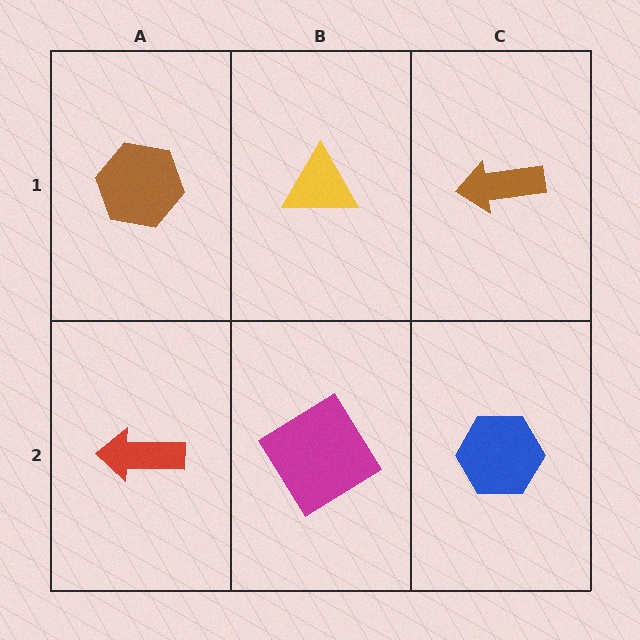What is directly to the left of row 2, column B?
A red arrow.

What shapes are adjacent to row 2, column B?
A yellow triangle (row 1, column B), a red arrow (row 2, column A), a blue hexagon (row 2, column C).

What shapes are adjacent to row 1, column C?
A blue hexagon (row 2, column C), a yellow triangle (row 1, column B).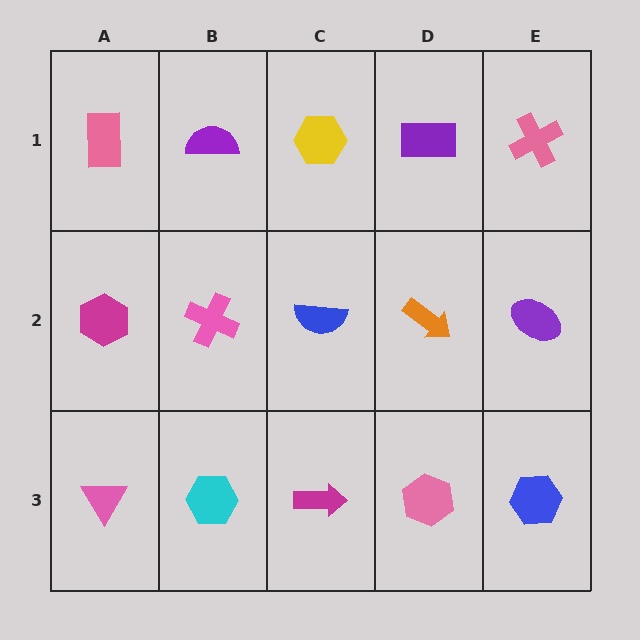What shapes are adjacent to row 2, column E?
A pink cross (row 1, column E), a blue hexagon (row 3, column E), an orange arrow (row 2, column D).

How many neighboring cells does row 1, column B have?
3.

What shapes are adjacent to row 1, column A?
A magenta hexagon (row 2, column A), a purple semicircle (row 1, column B).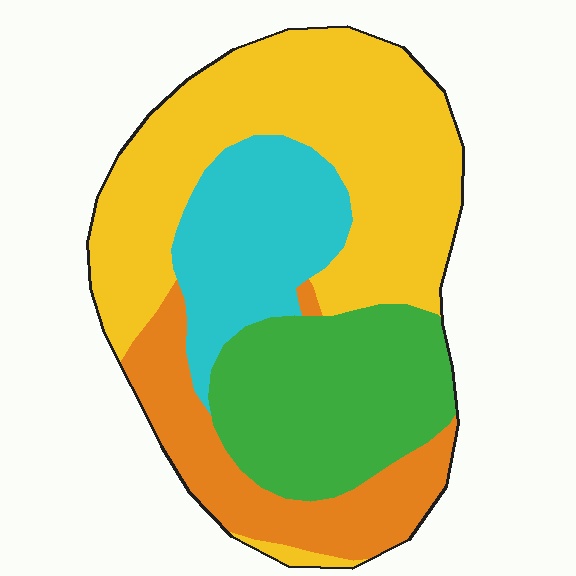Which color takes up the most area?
Yellow, at roughly 40%.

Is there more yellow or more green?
Yellow.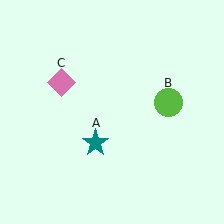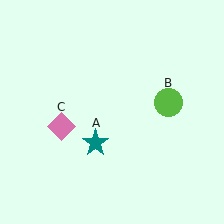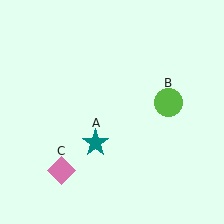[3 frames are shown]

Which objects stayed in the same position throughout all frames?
Teal star (object A) and lime circle (object B) remained stationary.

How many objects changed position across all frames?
1 object changed position: pink diamond (object C).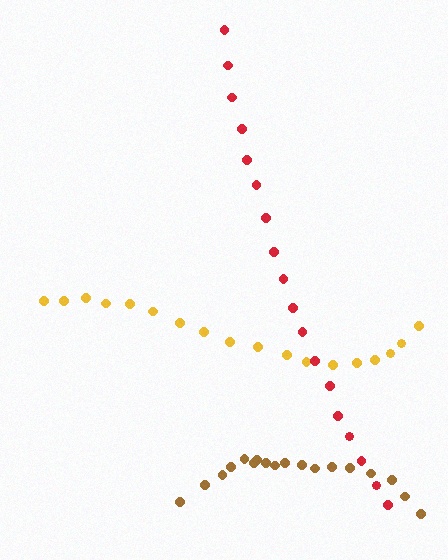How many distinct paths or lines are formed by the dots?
There are 3 distinct paths.